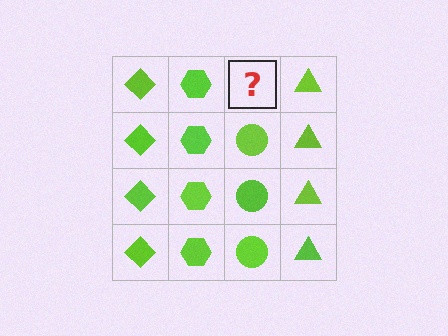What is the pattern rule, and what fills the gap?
The rule is that each column has a consistent shape. The gap should be filled with a lime circle.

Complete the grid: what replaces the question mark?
The question mark should be replaced with a lime circle.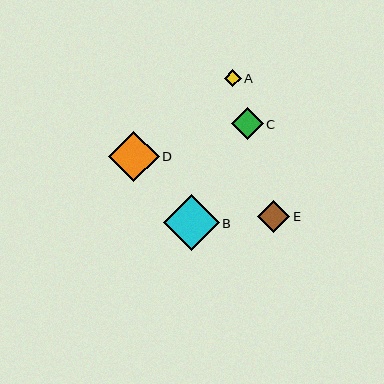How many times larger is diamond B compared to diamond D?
Diamond B is approximately 1.1 times the size of diamond D.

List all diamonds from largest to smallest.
From largest to smallest: B, D, E, C, A.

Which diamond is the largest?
Diamond B is the largest with a size of approximately 56 pixels.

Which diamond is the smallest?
Diamond A is the smallest with a size of approximately 17 pixels.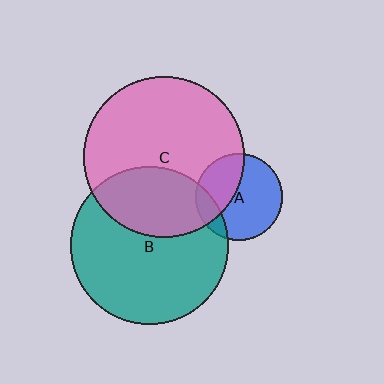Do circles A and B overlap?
Yes.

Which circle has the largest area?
Circle C (pink).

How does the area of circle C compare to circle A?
Approximately 3.4 times.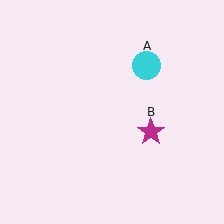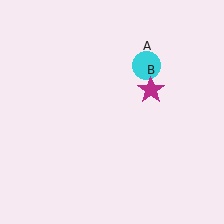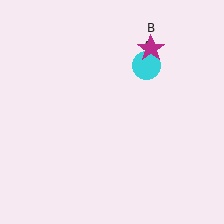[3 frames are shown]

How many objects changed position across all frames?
1 object changed position: magenta star (object B).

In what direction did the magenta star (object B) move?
The magenta star (object B) moved up.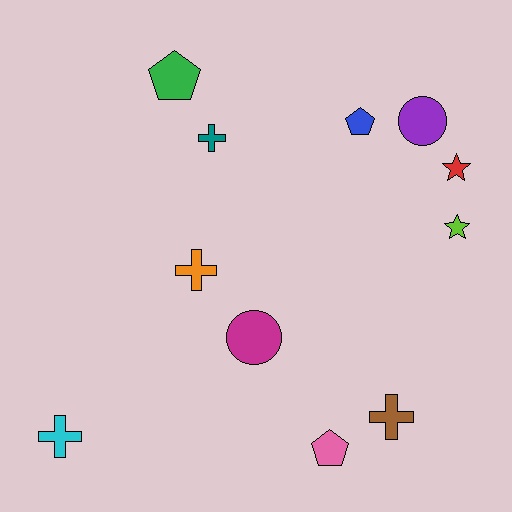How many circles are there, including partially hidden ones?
There are 2 circles.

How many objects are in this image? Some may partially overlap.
There are 11 objects.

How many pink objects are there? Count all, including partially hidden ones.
There is 1 pink object.